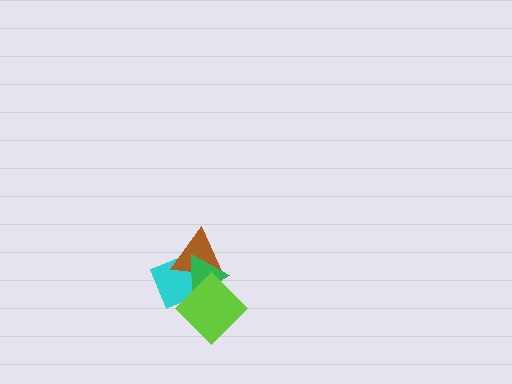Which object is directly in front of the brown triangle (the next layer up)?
The green triangle is directly in front of the brown triangle.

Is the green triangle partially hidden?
Yes, it is partially covered by another shape.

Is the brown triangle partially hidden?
Yes, it is partially covered by another shape.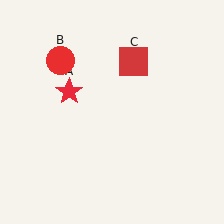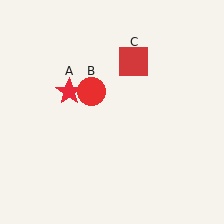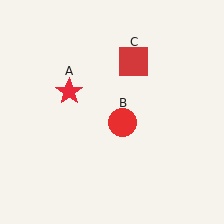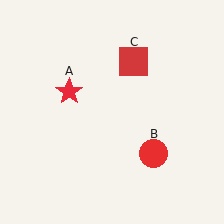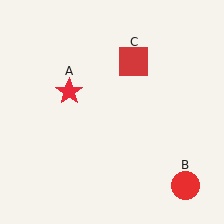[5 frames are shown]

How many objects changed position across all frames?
1 object changed position: red circle (object B).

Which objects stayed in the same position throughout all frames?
Red star (object A) and red square (object C) remained stationary.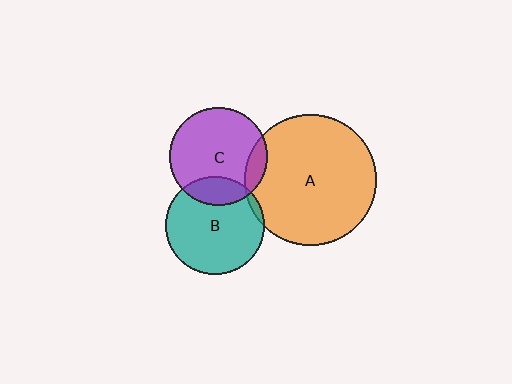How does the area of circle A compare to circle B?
Approximately 1.8 times.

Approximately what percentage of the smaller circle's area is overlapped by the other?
Approximately 5%.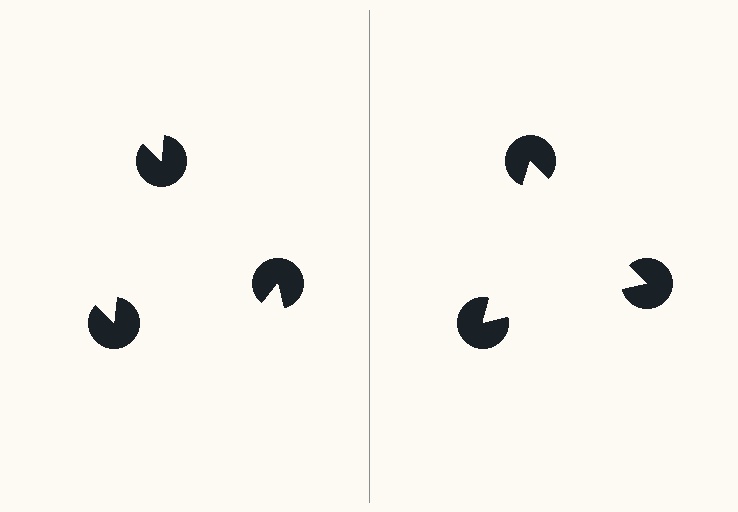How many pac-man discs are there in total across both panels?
6 — 3 on each side.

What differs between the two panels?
The pac-man discs are positioned identically on both sides; only the wedge orientations differ. On the right they align to a triangle; on the left they are misaligned.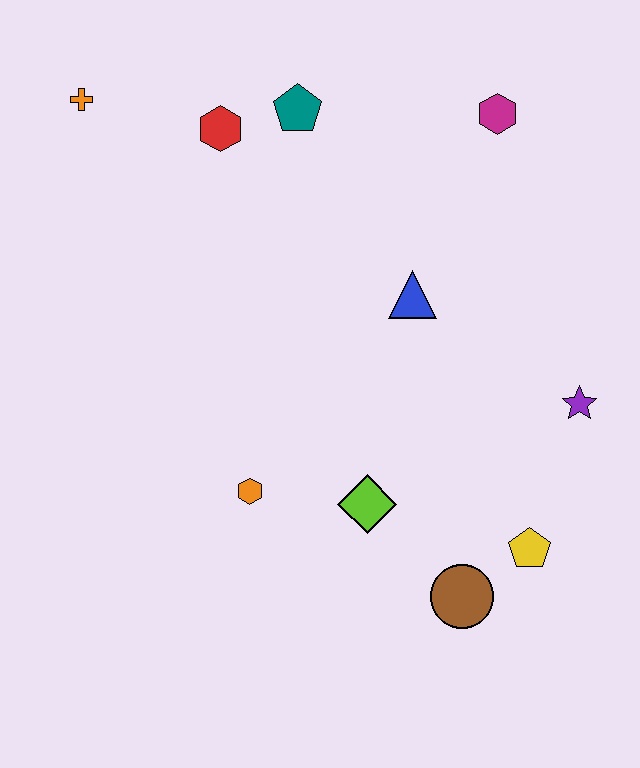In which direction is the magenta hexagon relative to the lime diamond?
The magenta hexagon is above the lime diamond.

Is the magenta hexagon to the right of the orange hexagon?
Yes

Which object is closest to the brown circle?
The yellow pentagon is closest to the brown circle.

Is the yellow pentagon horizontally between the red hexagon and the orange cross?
No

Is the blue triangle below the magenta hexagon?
Yes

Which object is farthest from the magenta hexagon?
The brown circle is farthest from the magenta hexagon.